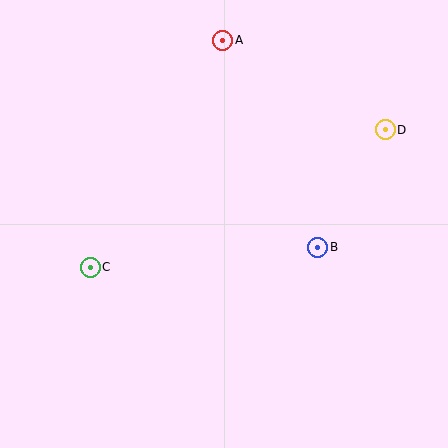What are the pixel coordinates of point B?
Point B is at (318, 247).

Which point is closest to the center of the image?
Point B at (318, 247) is closest to the center.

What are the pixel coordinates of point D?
Point D is at (385, 130).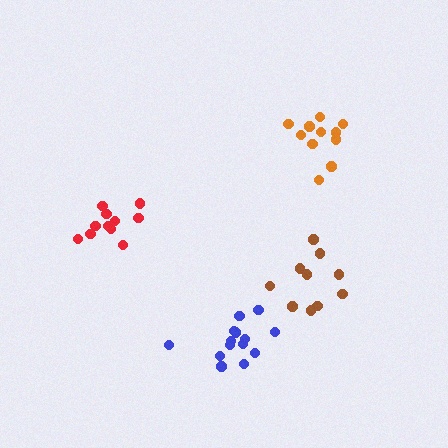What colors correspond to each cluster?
The clusters are colored: brown, blue, red, orange.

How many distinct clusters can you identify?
There are 4 distinct clusters.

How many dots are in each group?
Group 1: 10 dots, Group 2: 14 dots, Group 3: 11 dots, Group 4: 11 dots (46 total).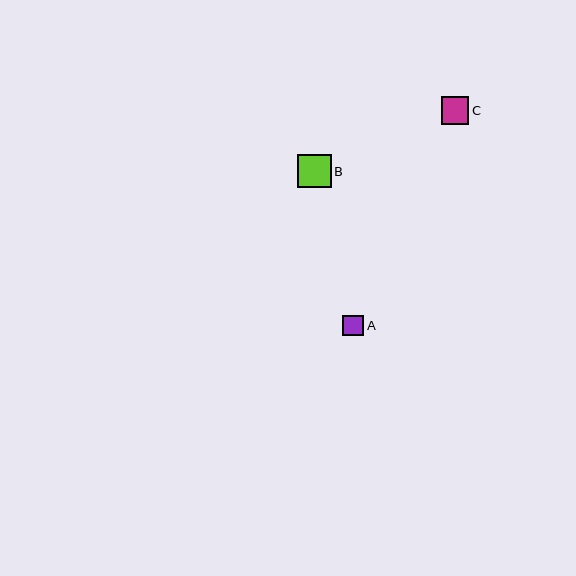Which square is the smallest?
Square A is the smallest with a size of approximately 21 pixels.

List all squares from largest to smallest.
From largest to smallest: B, C, A.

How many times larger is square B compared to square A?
Square B is approximately 1.6 times the size of square A.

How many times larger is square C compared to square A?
Square C is approximately 1.3 times the size of square A.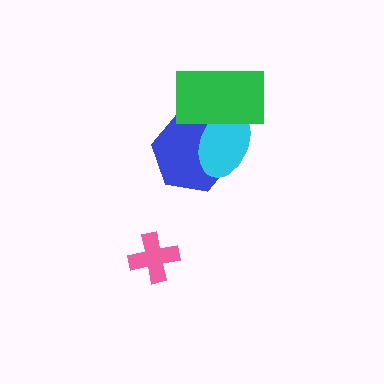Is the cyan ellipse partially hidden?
Yes, it is partially covered by another shape.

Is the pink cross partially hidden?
No, no other shape covers it.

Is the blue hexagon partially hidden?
Yes, it is partially covered by another shape.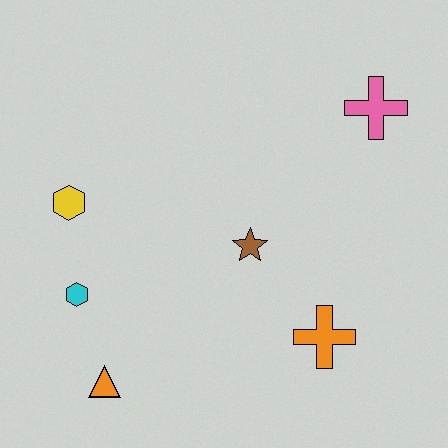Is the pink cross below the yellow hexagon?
No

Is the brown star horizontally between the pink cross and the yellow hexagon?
Yes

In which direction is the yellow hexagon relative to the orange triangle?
The yellow hexagon is above the orange triangle.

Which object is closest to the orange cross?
The brown star is closest to the orange cross.